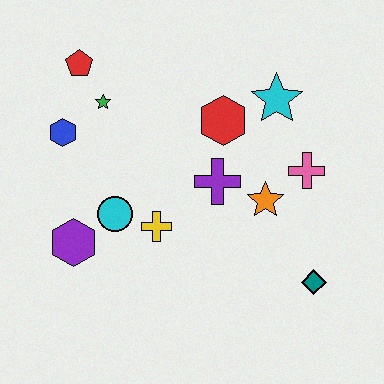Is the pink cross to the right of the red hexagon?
Yes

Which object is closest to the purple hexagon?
The cyan circle is closest to the purple hexagon.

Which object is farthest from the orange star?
The red pentagon is farthest from the orange star.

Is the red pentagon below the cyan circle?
No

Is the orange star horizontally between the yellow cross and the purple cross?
No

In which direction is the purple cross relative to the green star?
The purple cross is to the right of the green star.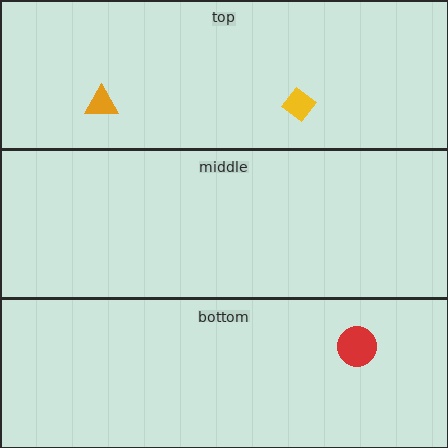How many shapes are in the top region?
2.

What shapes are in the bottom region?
The red circle.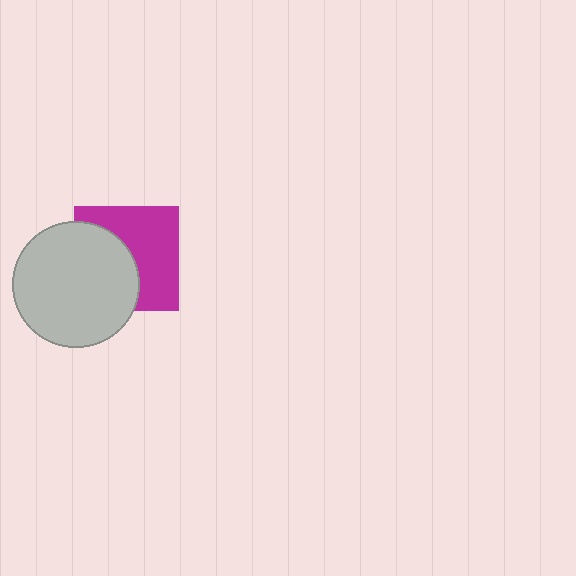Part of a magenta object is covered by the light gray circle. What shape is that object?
It is a square.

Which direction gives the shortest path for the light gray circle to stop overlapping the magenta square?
Moving left gives the shortest separation.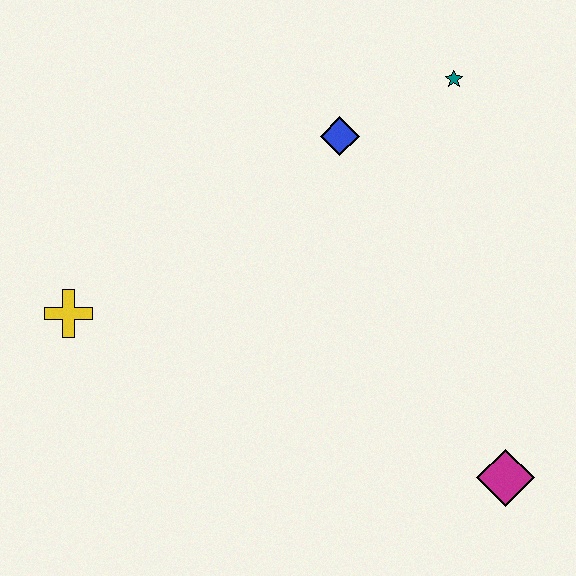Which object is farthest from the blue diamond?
The magenta diamond is farthest from the blue diamond.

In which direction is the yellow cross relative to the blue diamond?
The yellow cross is to the left of the blue diamond.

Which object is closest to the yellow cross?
The blue diamond is closest to the yellow cross.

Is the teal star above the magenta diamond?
Yes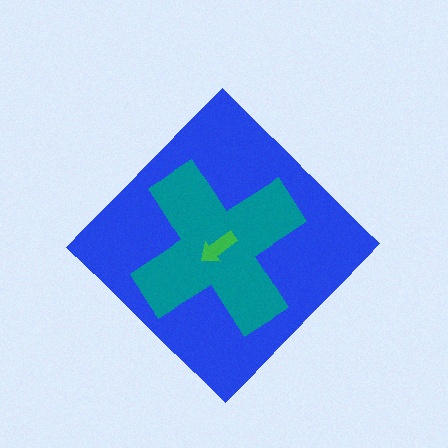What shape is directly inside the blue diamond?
The teal cross.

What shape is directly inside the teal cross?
The green arrow.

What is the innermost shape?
The green arrow.